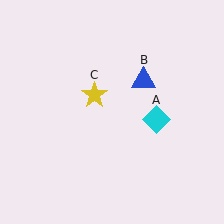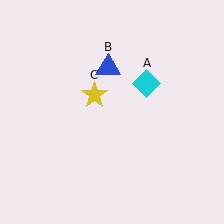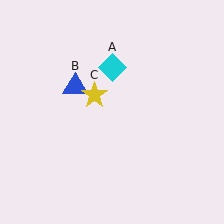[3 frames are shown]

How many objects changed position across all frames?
2 objects changed position: cyan diamond (object A), blue triangle (object B).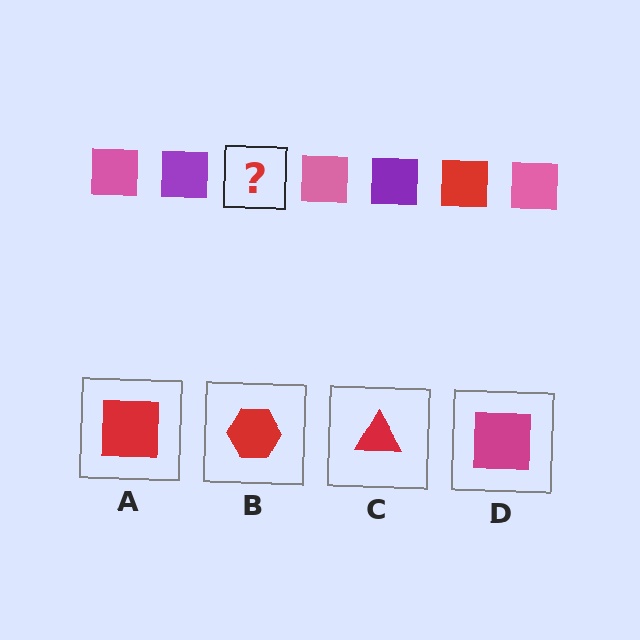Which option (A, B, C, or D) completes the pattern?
A.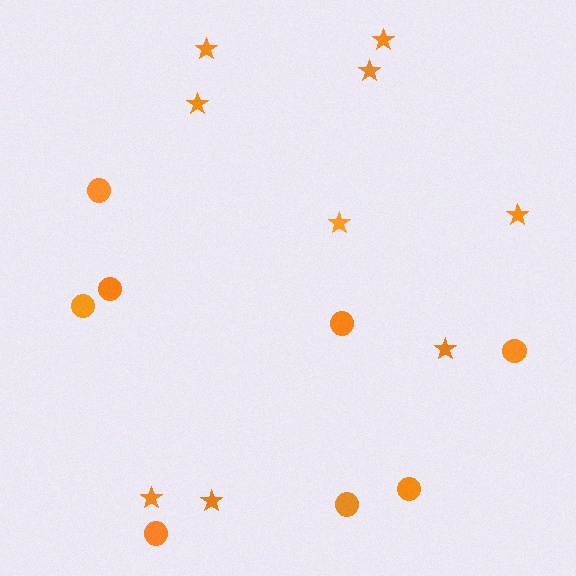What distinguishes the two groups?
There are 2 groups: one group of stars (9) and one group of circles (8).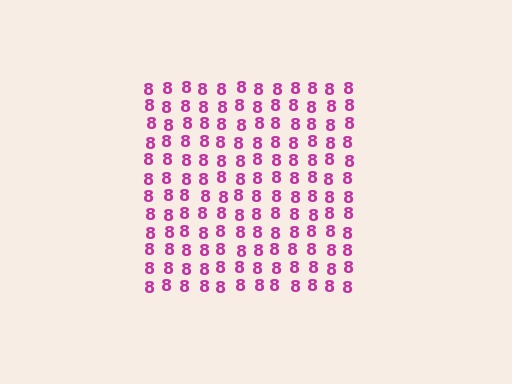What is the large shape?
The large shape is a square.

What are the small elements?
The small elements are digit 8's.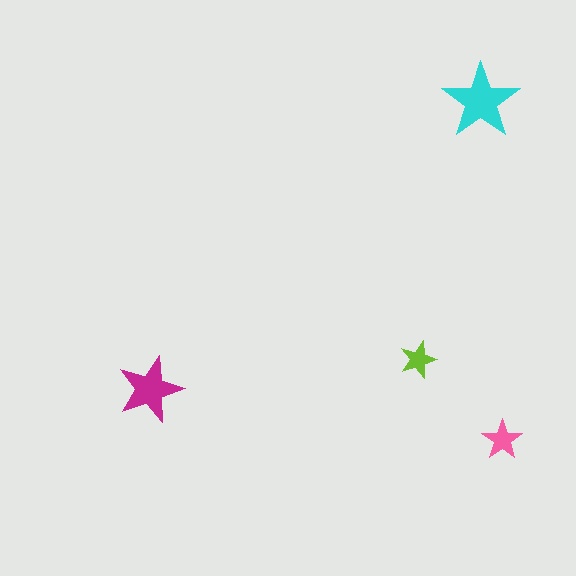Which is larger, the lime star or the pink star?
The pink one.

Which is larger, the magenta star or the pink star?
The magenta one.